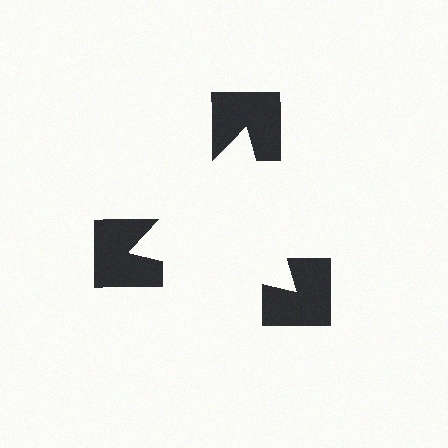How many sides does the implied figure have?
3 sides.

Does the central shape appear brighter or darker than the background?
It typically appears slightly brighter than the background, even though no actual brightness change is drawn.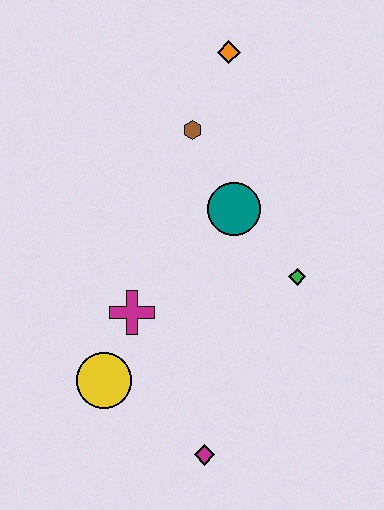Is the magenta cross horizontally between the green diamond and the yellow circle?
Yes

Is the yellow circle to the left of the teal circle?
Yes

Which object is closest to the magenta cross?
The yellow circle is closest to the magenta cross.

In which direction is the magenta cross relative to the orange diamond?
The magenta cross is below the orange diamond.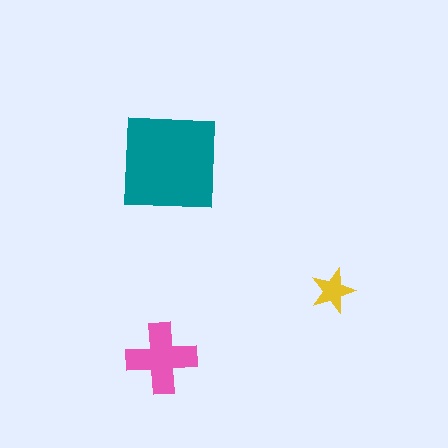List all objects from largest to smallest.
The teal square, the pink cross, the yellow star.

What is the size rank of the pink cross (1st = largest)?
2nd.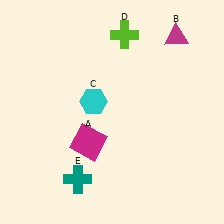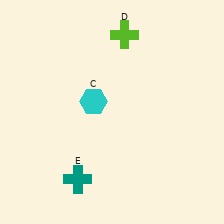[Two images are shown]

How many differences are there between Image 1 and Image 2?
There are 2 differences between the two images.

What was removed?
The magenta square (A), the magenta triangle (B) were removed in Image 2.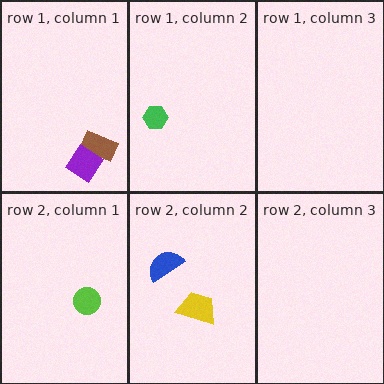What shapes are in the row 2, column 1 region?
The lime circle.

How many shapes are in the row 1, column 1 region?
2.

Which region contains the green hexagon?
The row 1, column 2 region.